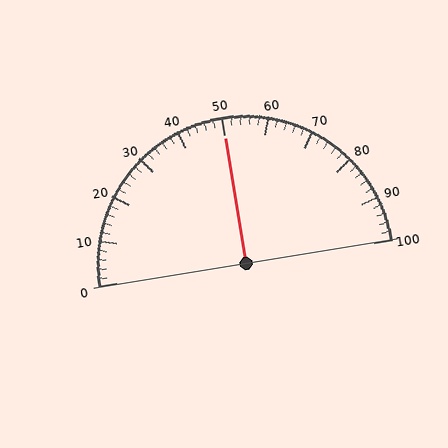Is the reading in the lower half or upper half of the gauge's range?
The reading is in the upper half of the range (0 to 100).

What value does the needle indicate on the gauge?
The needle indicates approximately 50.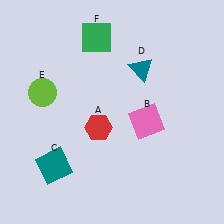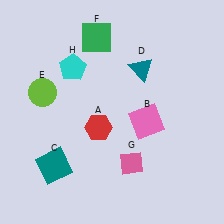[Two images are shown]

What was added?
A pink diamond (G), a cyan pentagon (H) were added in Image 2.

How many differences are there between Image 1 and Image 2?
There are 2 differences between the two images.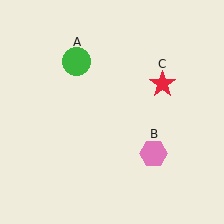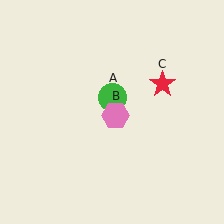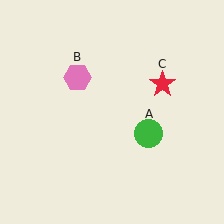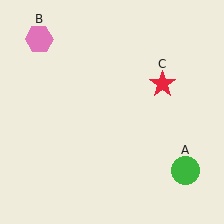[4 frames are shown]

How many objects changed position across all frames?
2 objects changed position: green circle (object A), pink hexagon (object B).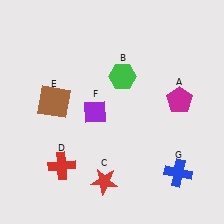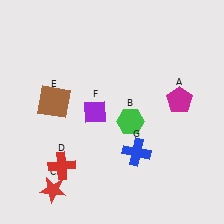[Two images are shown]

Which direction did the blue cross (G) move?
The blue cross (G) moved left.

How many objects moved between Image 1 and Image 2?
3 objects moved between the two images.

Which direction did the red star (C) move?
The red star (C) moved left.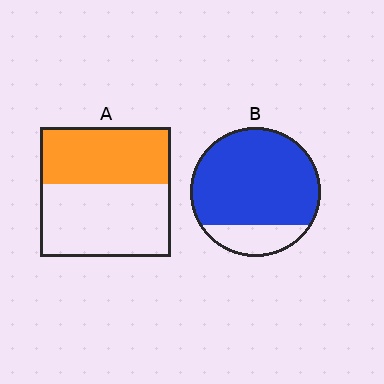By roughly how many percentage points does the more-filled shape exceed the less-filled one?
By roughly 35 percentage points (B over A).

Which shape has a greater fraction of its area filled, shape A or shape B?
Shape B.